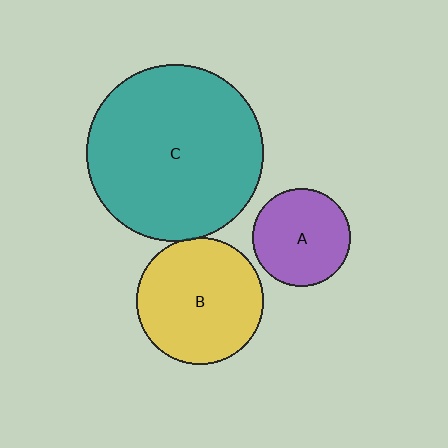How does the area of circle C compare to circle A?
Approximately 3.3 times.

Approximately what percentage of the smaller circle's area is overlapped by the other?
Approximately 5%.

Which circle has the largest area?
Circle C (teal).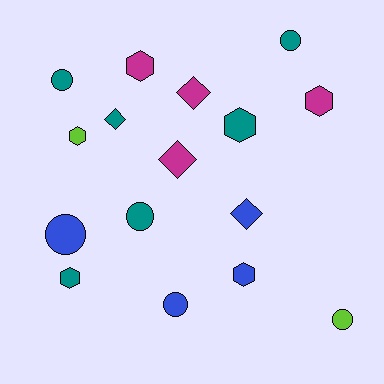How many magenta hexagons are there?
There are 2 magenta hexagons.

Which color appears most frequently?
Teal, with 6 objects.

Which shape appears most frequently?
Circle, with 6 objects.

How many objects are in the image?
There are 16 objects.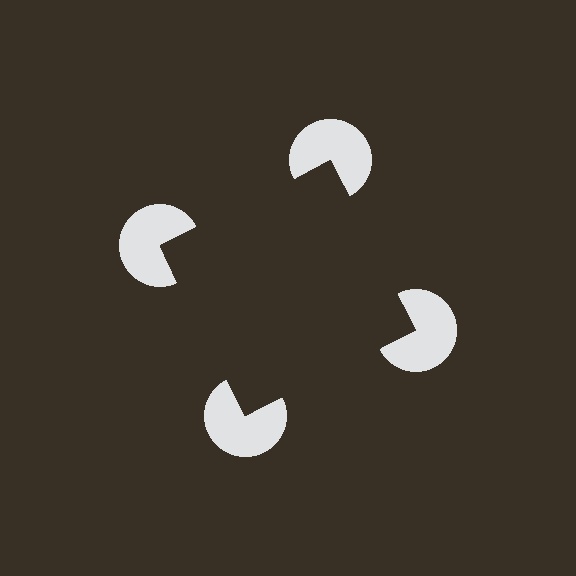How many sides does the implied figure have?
4 sides.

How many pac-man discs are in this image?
There are 4 — one at each vertex of the illusory square.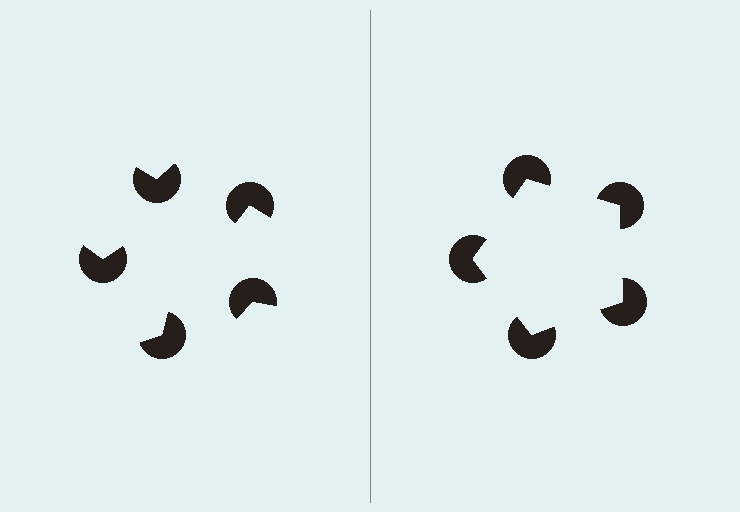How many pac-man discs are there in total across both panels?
10 — 5 on each side.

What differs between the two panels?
The pac-man discs are positioned identically on both sides; only the wedge orientations differ. On the right they align to a pentagon; on the left they are misaligned.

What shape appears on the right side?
An illusory pentagon.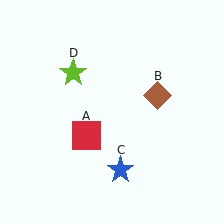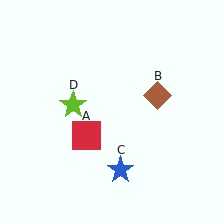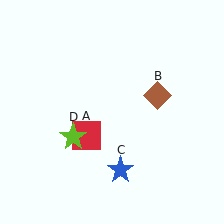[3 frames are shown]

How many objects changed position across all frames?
1 object changed position: lime star (object D).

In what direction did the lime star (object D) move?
The lime star (object D) moved down.